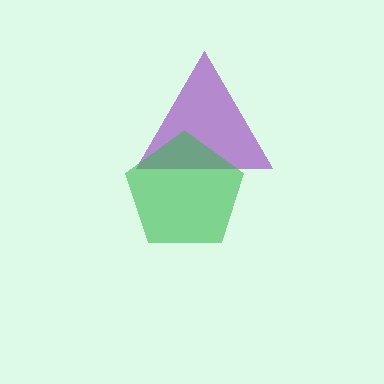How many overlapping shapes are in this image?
There are 2 overlapping shapes in the image.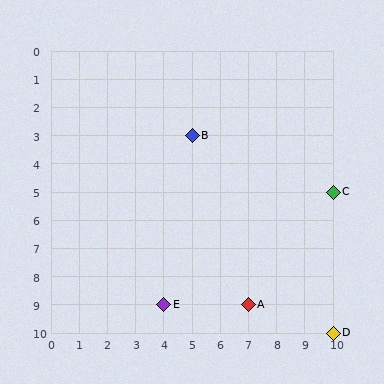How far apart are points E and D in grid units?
Points E and D are 6 columns and 1 row apart (about 6.1 grid units diagonally).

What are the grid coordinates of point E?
Point E is at grid coordinates (4, 9).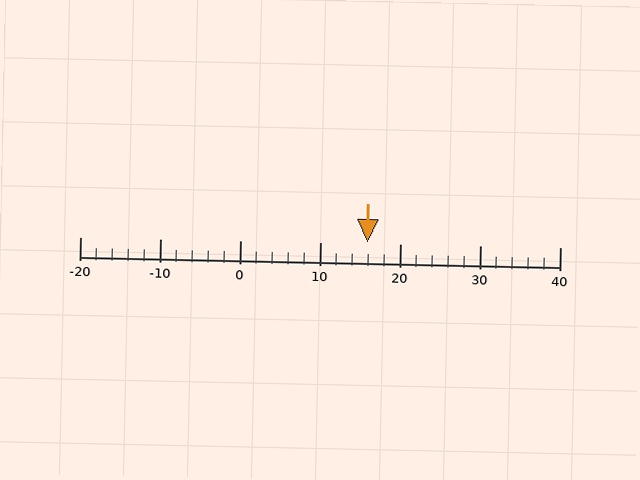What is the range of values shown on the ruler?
The ruler shows values from -20 to 40.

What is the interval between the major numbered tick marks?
The major tick marks are spaced 10 units apart.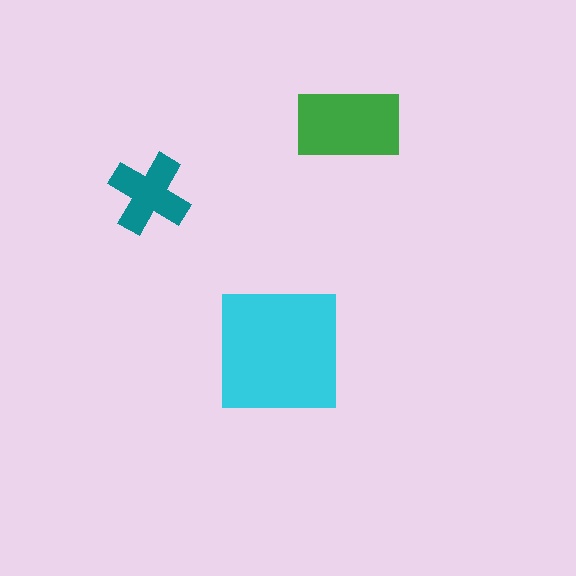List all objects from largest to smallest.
The cyan square, the green rectangle, the teal cross.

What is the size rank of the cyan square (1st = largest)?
1st.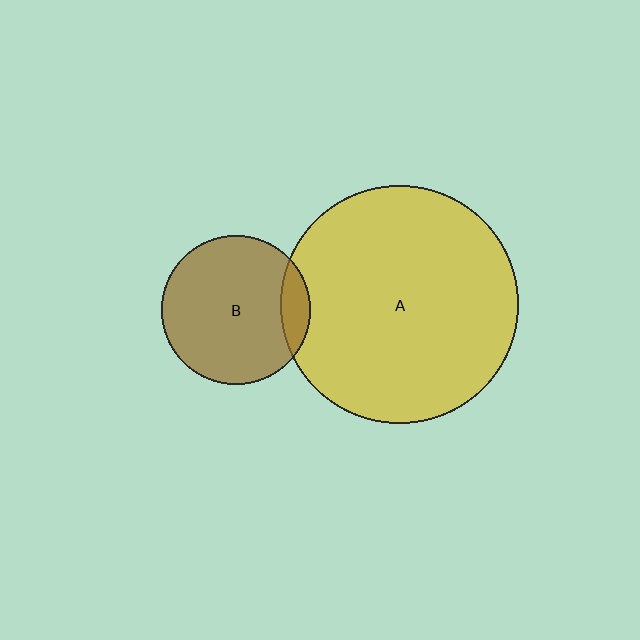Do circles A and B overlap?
Yes.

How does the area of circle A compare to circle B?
Approximately 2.6 times.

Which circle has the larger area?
Circle A (yellow).